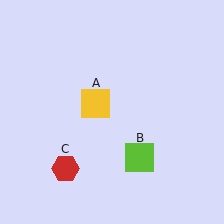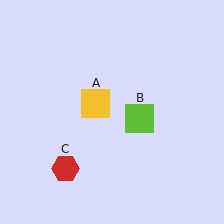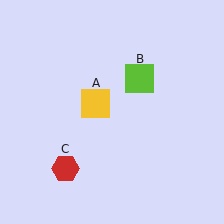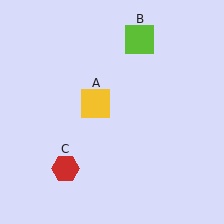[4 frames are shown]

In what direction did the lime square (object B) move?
The lime square (object B) moved up.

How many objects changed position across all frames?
1 object changed position: lime square (object B).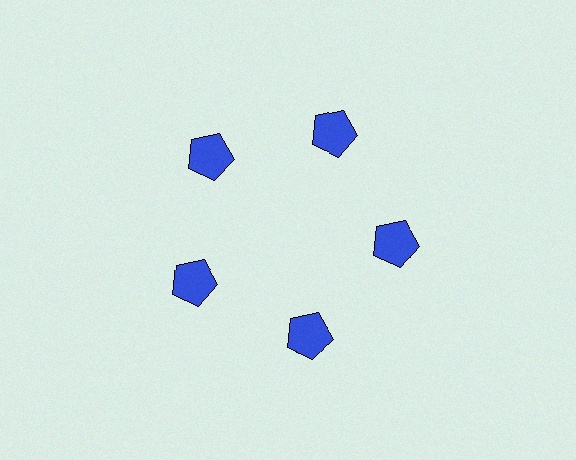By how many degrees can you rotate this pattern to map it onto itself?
The pattern maps onto itself every 72 degrees of rotation.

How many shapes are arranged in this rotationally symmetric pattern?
There are 5 shapes, arranged in 5 groups of 1.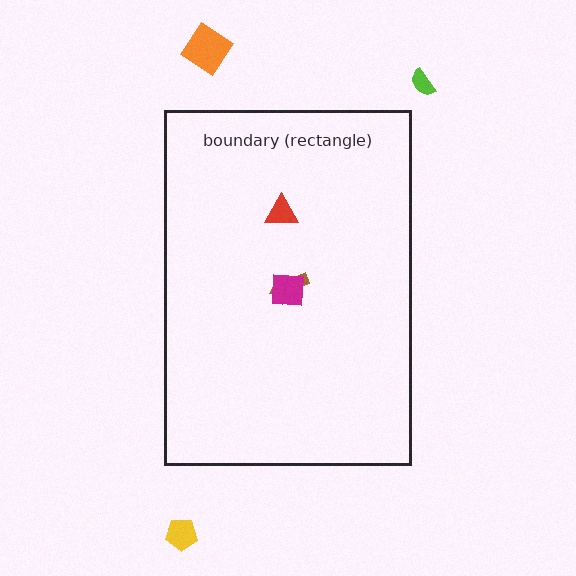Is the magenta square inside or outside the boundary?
Inside.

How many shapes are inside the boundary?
4 inside, 3 outside.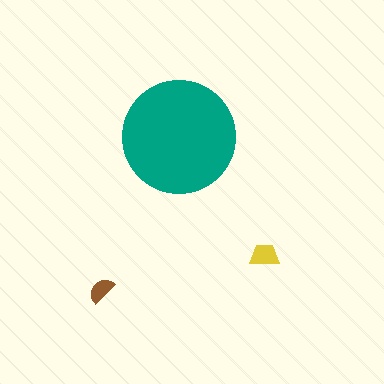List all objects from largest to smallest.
The teal circle, the yellow trapezoid, the brown semicircle.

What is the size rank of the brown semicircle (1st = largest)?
3rd.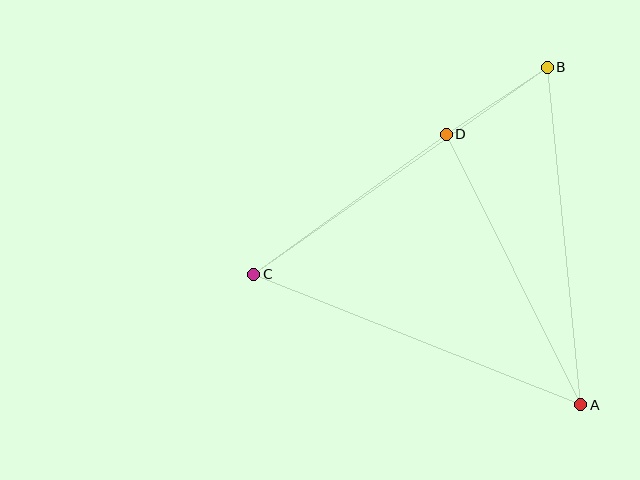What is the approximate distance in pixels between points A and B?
The distance between A and B is approximately 339 pixels.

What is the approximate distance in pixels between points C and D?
The distance between C and D is approximately 238 pixels.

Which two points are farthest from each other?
Points B and C are farthest from each other.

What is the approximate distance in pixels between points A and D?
The distance between A and D is approximately 302 pixels.